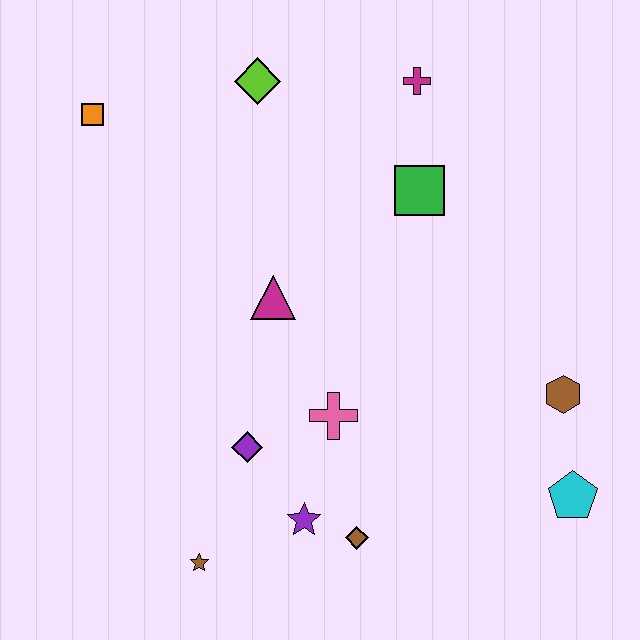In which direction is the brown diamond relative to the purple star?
The brown diamond is to the right of the purple star.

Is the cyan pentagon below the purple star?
No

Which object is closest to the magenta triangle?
The pink cross is closest to the magenta triangle.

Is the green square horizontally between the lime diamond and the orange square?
No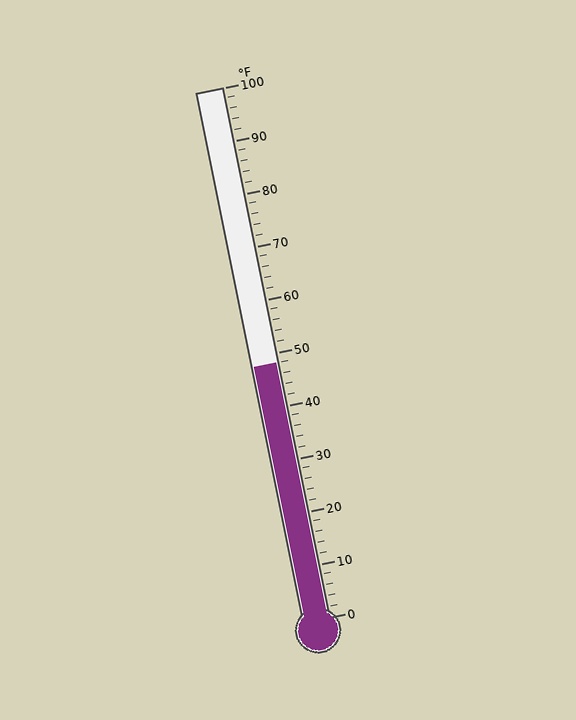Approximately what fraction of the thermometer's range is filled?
The thermometer is filled to approximately 50% of its range.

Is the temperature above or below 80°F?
The temperature is below 80°F.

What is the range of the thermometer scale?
The thermometer scale ranges from 0°F to 100°F.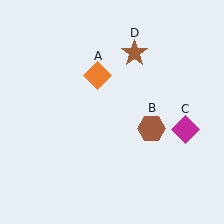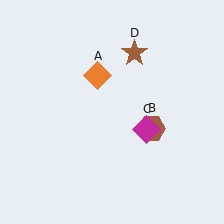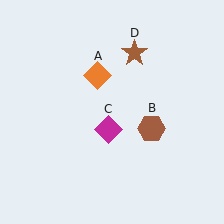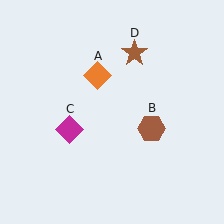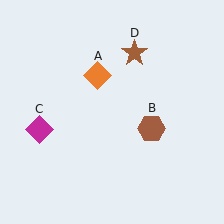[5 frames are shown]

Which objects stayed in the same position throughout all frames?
Orange diamond (object A) and brown hexagon (object B) and brown star (object D) remained stationary.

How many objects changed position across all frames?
1 object changed position: magenta diamond (object C).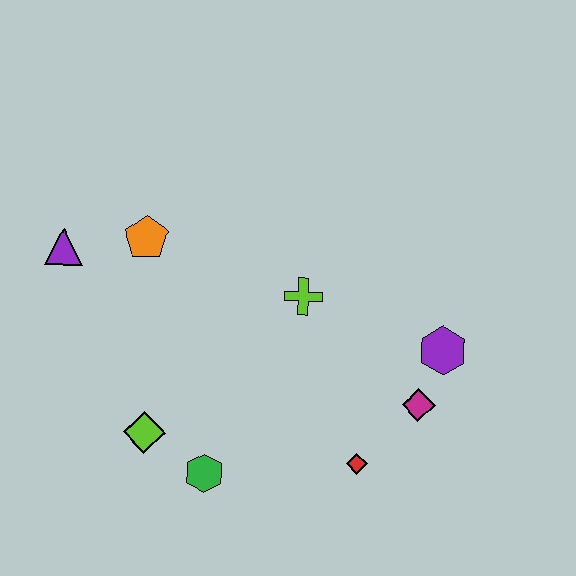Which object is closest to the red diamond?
The magenta diamond is closest to the red diamond.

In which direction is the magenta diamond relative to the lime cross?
The magenta diamond is to the right of the lime cross.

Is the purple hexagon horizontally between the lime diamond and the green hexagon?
No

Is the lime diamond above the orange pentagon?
No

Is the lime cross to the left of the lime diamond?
No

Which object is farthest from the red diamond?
The purple triangle is farthest from the red diamond.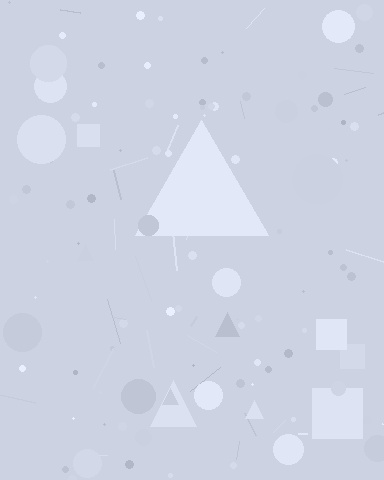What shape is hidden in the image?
A triangle is hidden in the image.